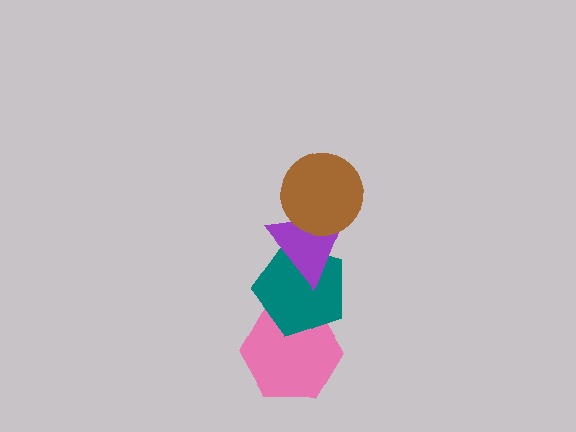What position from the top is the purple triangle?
The purple triangle is 2nd from the top.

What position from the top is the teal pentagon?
The teal pentagon is 3rd from the top.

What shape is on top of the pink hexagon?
The teal pentagon is on top of the pink hexagon.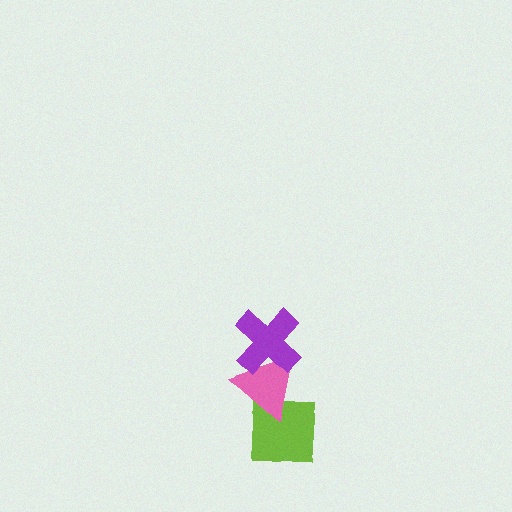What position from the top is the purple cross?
The purple cross is 1st from the top.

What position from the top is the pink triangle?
The pink triangle is 2nd from the top.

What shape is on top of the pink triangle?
The purple cross is on top of the pink triangle.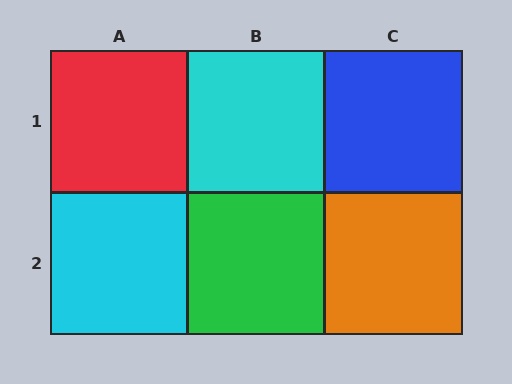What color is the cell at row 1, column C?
Blue.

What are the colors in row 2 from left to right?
Cyan, green, orange.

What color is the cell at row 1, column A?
Red.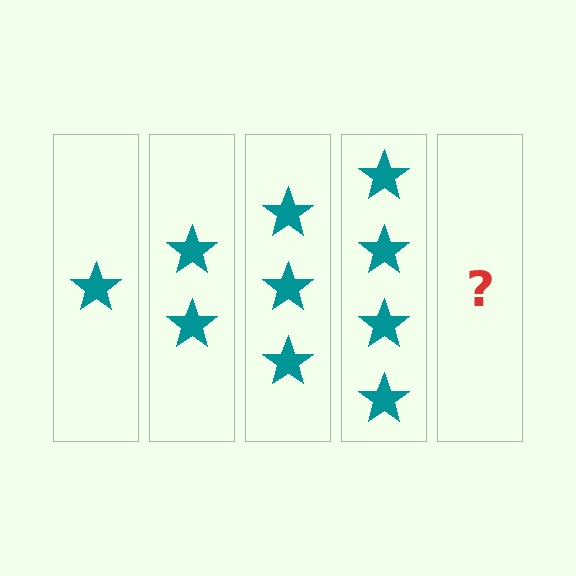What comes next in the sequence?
The next element should be 5 stars.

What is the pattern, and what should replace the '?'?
The pattern is that each step adds one more star. The '?' should be 5 stars.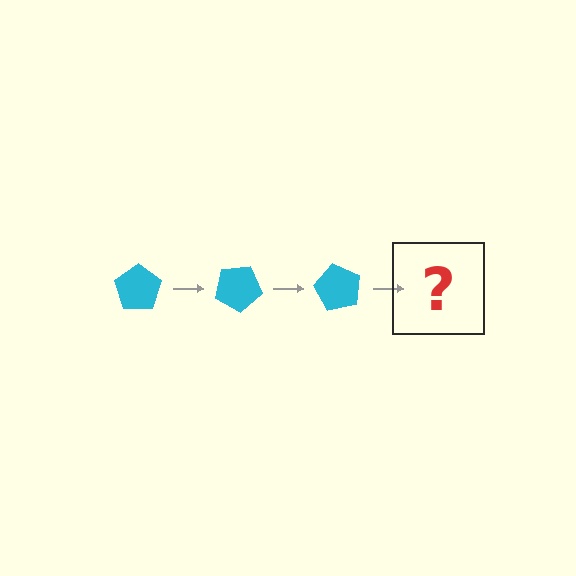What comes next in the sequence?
The next element should be a cyan pentagon rotated 90 degrees.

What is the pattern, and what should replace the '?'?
The pattern is that the pentagon rotates 30 degrees each step. The '?' should be a cyan pentagon rotated 90 degrees.